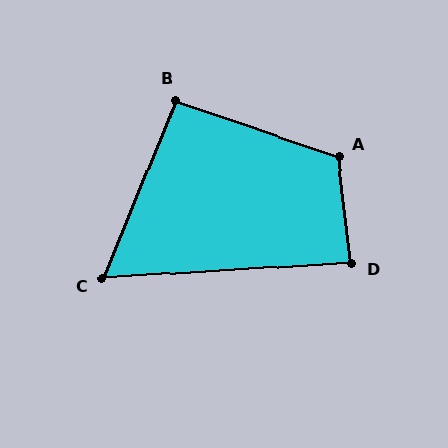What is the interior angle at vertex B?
Approximately 93 degrees (approximately right).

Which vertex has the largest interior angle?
A, at approximately 116 degrees.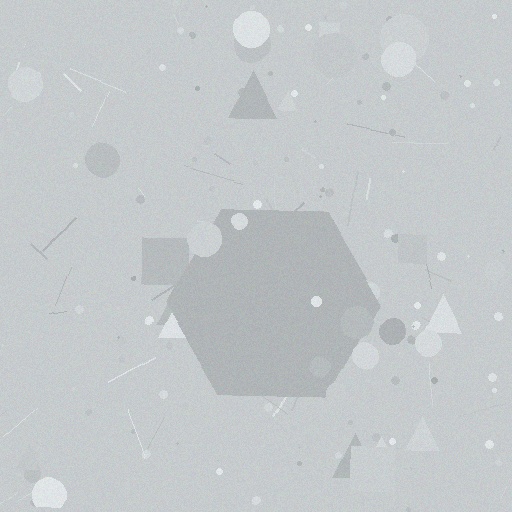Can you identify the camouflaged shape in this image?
The camouflaged shape is a hexagon.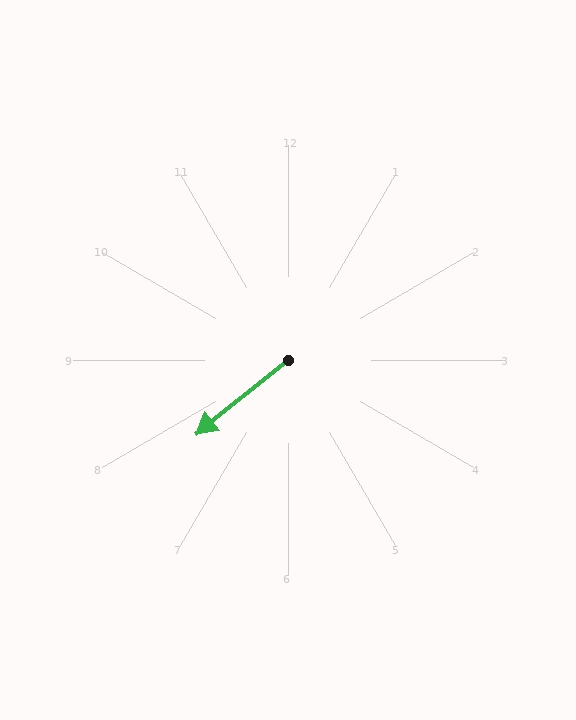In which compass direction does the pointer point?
Southwest.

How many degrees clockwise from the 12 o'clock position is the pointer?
Approximately 231 degrees.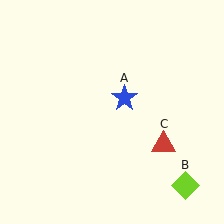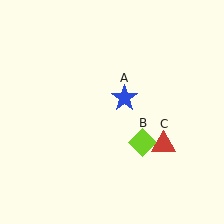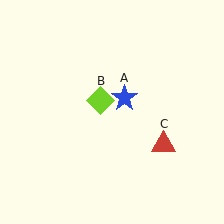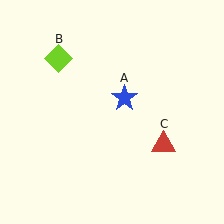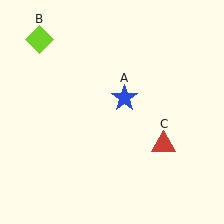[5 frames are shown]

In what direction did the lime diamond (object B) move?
The lime diamond (object B) moved up and to the left.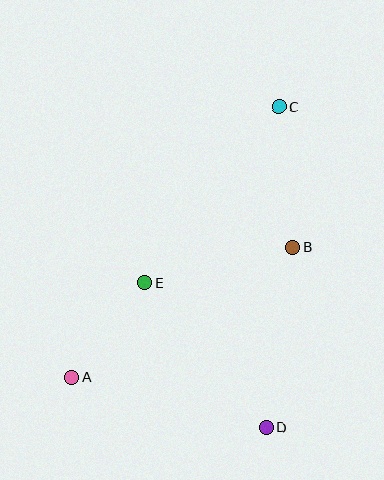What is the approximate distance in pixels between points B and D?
The distance between B and D is approximately 182 pixels.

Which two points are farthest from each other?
Points A and C are farthest from each other.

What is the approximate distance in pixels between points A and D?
The distance between A and D is approximately 201 pixels.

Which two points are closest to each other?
Points A and E are closest to each other.